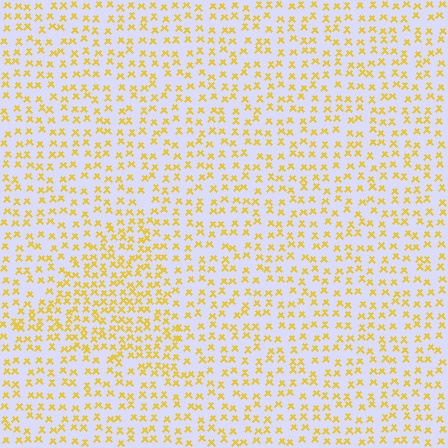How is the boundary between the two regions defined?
The boundary is defined by a change in element density (approximately 1.6x ratio). All elements are the same color, size, and shape.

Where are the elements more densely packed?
The elements are more densely packed inside the triangle boundary.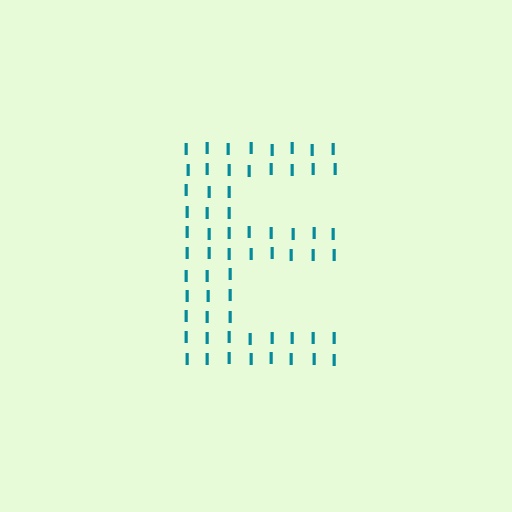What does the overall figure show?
The overall figure shows the letter E.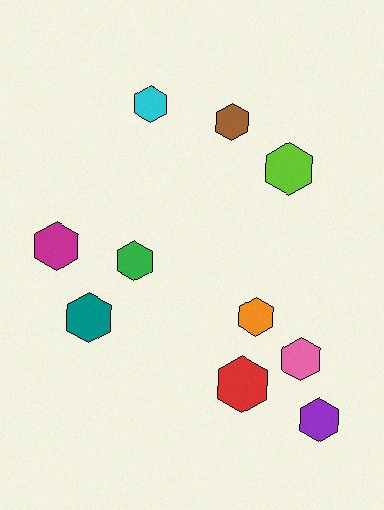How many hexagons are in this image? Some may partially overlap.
There are 10 hexagons.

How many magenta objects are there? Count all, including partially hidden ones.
There is 1 magenta object.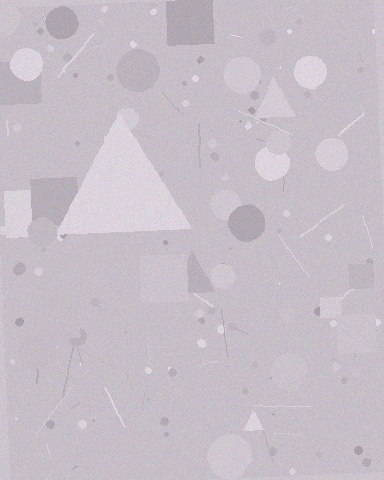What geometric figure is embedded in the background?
A triangle is embedded in the background.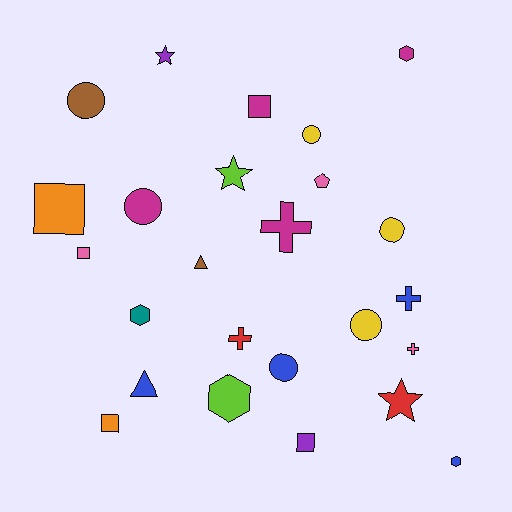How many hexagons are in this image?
There are 4 hexagons.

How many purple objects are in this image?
There are 2 purple objects.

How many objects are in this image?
There are 25 objects.